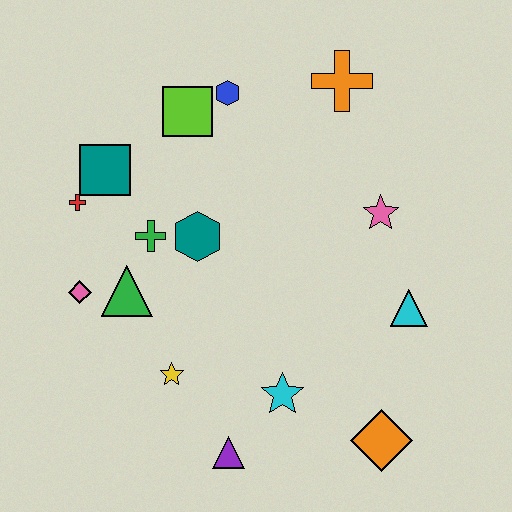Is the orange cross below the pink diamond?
No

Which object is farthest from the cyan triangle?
The red cross is farthest from the cyan triangle.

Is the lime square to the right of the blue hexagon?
No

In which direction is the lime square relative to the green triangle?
The lime square is above the green triangle.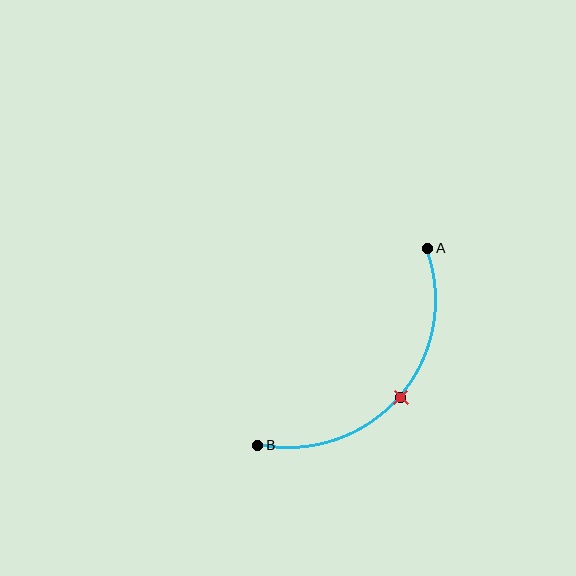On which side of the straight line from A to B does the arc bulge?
The arc bulges below and to the right of the straight line connecting A and B.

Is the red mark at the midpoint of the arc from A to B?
Yes. The red mark lies on the arc at equal arc-length from both A and B — it is the arc midpoint.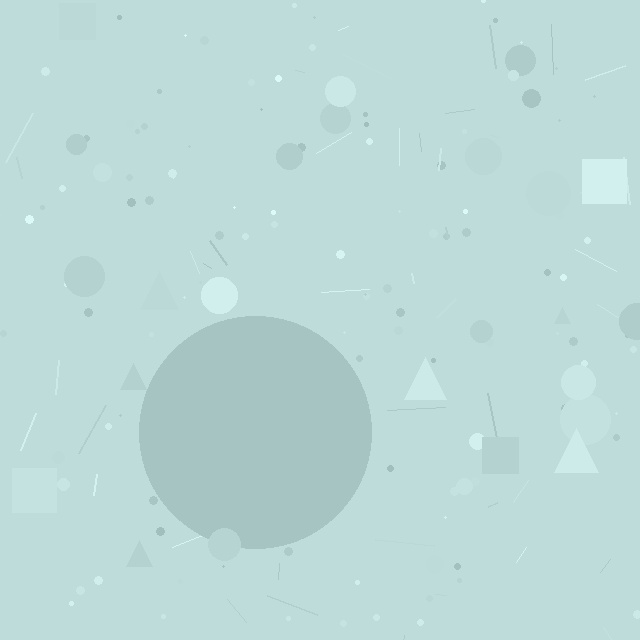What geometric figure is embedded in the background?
A circle is embedded in the background.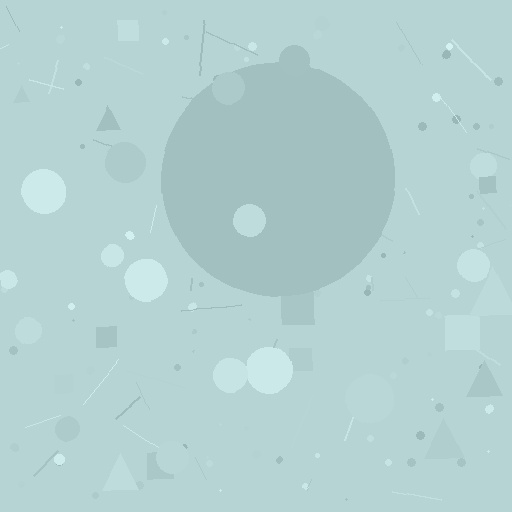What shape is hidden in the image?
A circle is hidden in the image.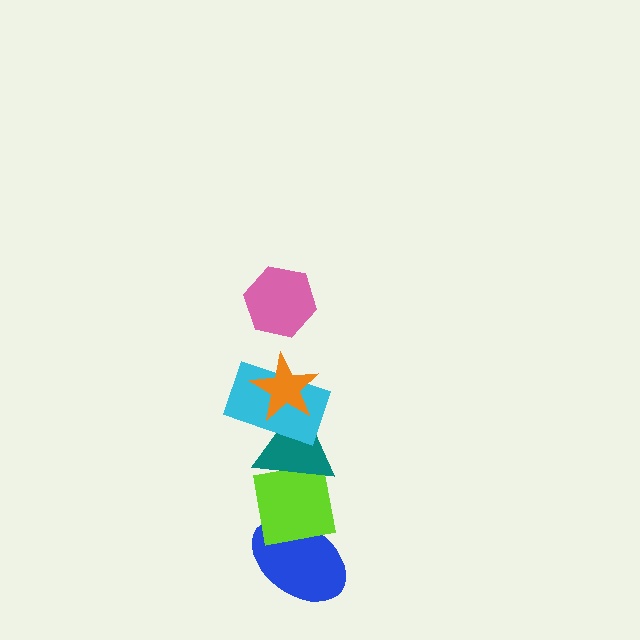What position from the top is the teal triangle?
The teal triangle is 4th from the top.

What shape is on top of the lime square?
The teal triangle is on top of the lime square.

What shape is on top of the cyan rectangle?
The orange star is on top of the cyan rectangle.